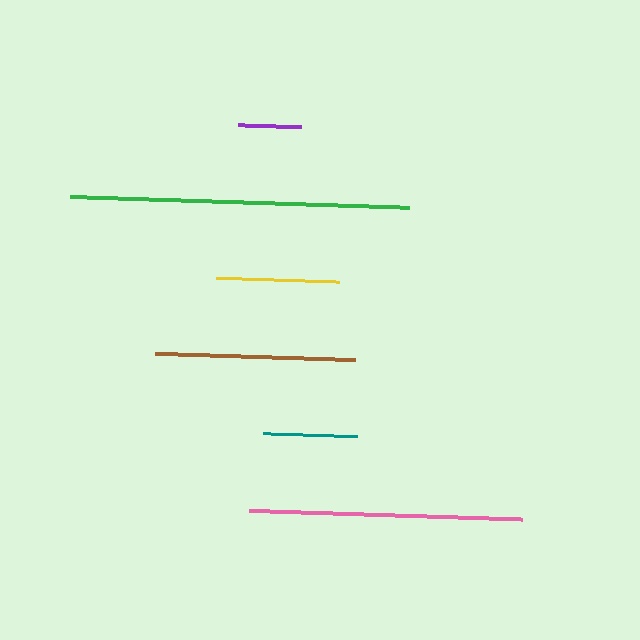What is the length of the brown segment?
The brown segment is approximately 200 pixels long.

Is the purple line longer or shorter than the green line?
The green line is longer than the purple line.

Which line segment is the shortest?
The purple line is the shortest at approximately 62 pixels.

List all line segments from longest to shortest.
From longest to shortest: green, pink, brown, yellow, teal, purple.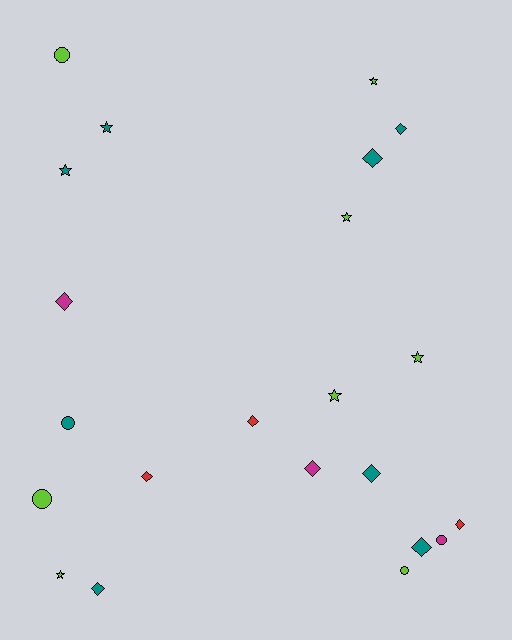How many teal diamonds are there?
There are 5 teal diamonds.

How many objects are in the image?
There are 22 objects.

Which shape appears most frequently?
Diamond, with 10 objects.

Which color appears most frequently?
Lime, with 8 objects.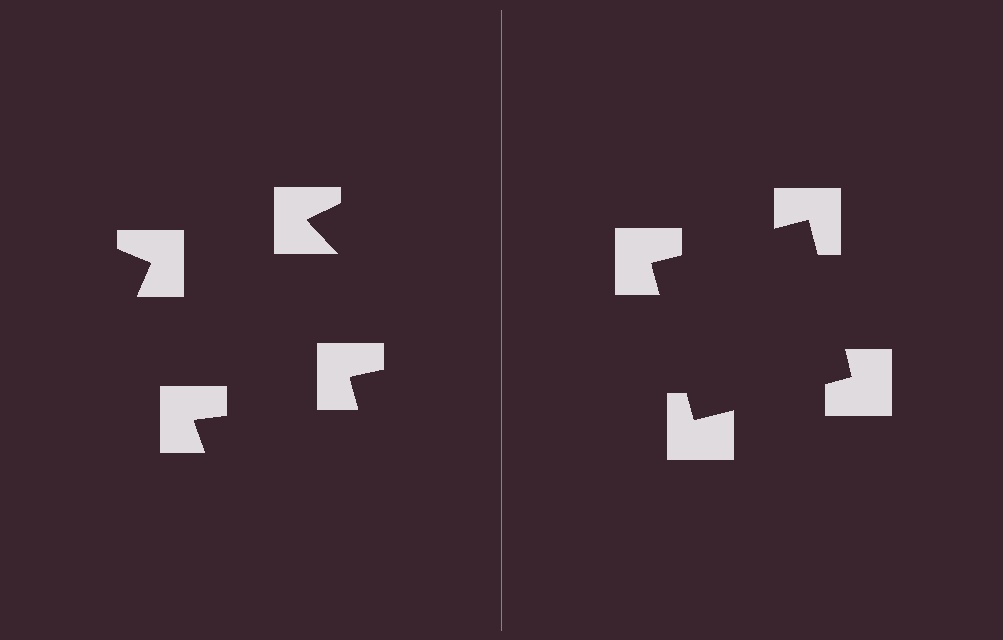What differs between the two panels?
The notched squares are positioned identically on both sides; only the wedge orientations differ. On the right they align to a square; on the left they are misaligned.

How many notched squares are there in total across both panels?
8 — 4 on each side.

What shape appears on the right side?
An illusory square.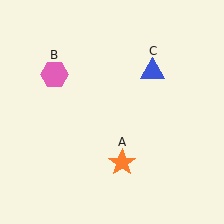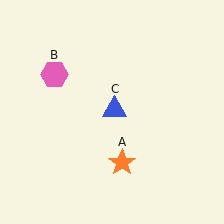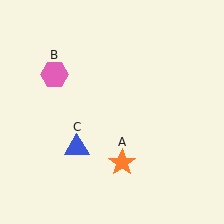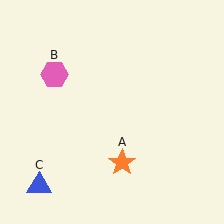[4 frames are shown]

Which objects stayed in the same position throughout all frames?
Orange star (object A) and pink hexagon (object B) remained stationary.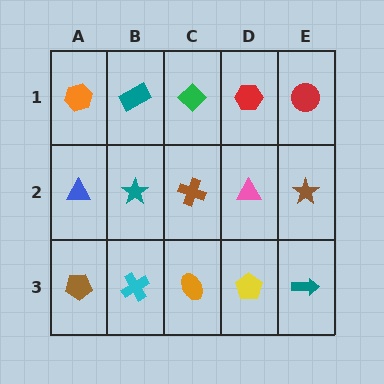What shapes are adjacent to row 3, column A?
A blue triangle (row 2, column A), a cyan cross (row 3, column B).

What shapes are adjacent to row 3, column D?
A pink triangle (row 2, column D), an orange ellipse (row 3, column C), a teal arrow (row 3, column E).